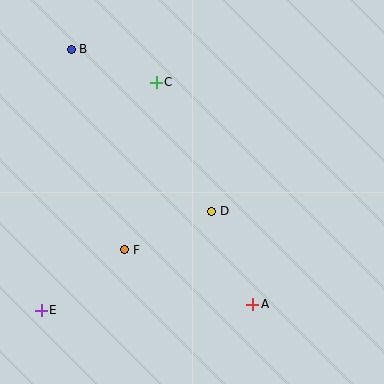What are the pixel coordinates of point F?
Point F is at (125, 250).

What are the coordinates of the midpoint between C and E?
The midpoint between C and E is at (99, 196).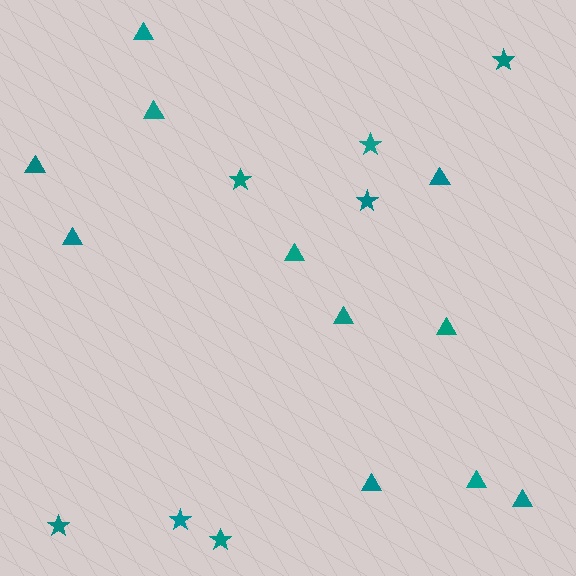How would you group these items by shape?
There are 2 groups: one group of stars (7) and one group of triangles (11).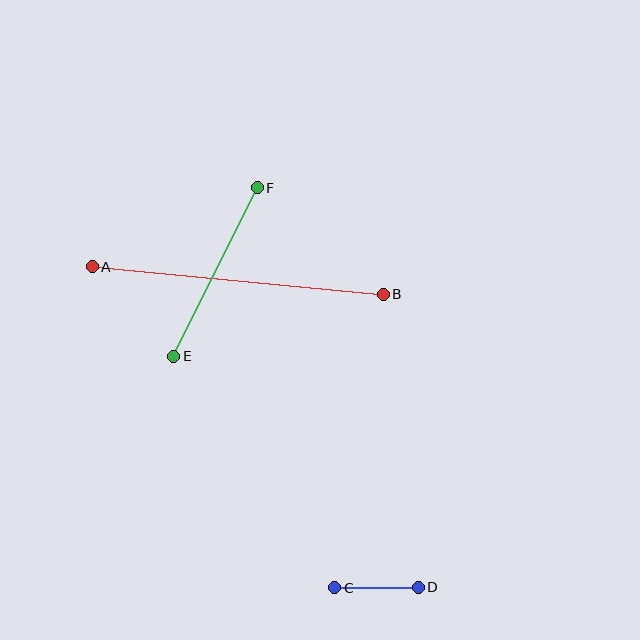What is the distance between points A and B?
The distance is approximately 293 pixels.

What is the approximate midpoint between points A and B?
The midpoint is at approximately (238, 281) pixels.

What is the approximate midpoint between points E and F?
The midpoint is at approximately (215, 272) pixels.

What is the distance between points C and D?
The distance is approximately 83 pixels.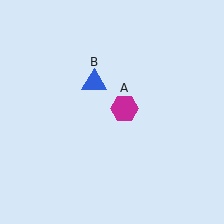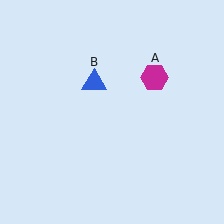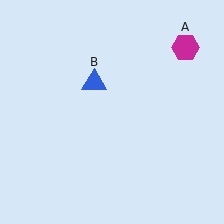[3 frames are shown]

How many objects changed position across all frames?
1 object changed position: magenta hexagon (object A).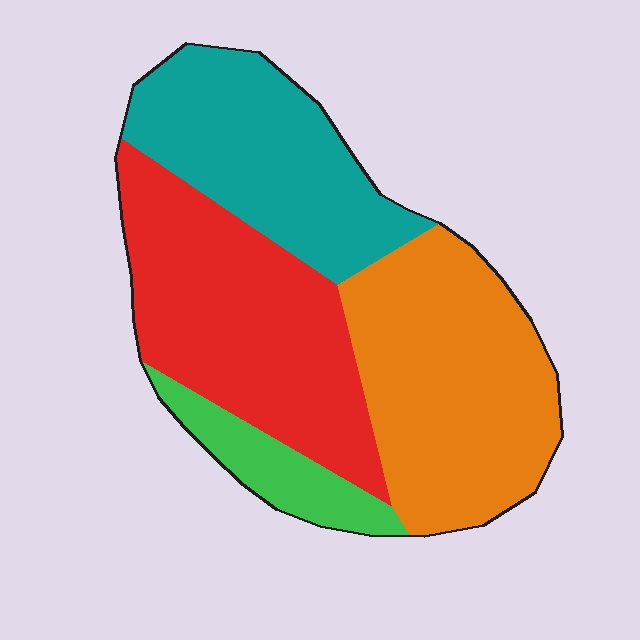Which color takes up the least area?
Green, at roughly 10%.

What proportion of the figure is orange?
Orange covers around 35% of the figure.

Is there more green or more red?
Red.